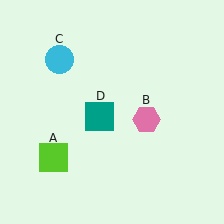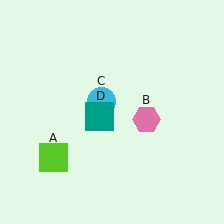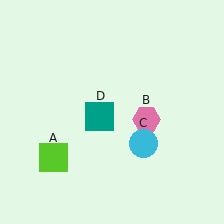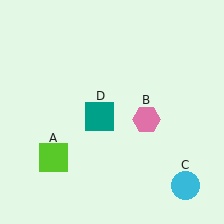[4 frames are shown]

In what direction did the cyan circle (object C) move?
The cyan circle (object C) moved down and to the right.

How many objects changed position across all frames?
1 object changed position: cyan circle (object C).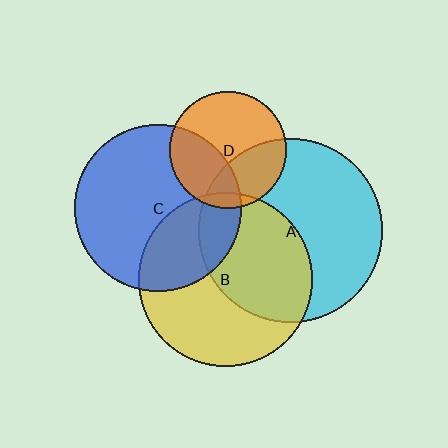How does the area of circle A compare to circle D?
Approximately 2.5 times.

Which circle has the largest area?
Circle A (cyan).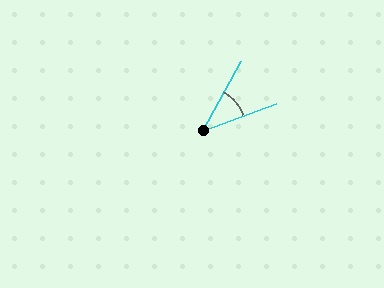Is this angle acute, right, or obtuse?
It is acute.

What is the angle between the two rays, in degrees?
Approximately 41 degrees.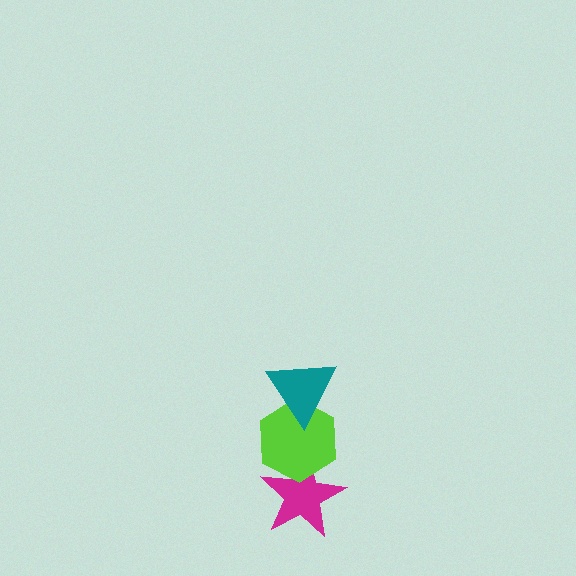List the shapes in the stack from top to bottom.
From top to bottom: the teal triangle, the lime hexagon, the magenta star.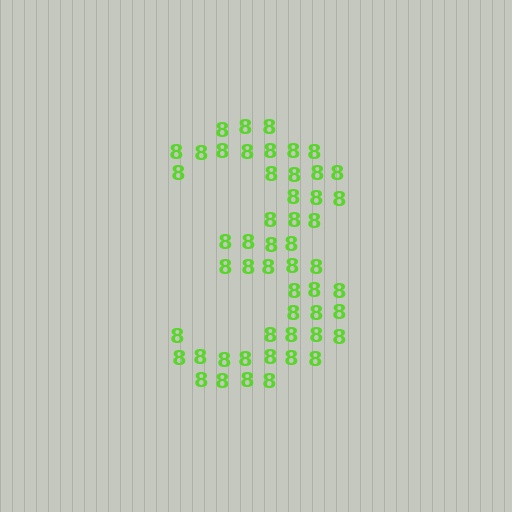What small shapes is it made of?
It is made of small digit 8's.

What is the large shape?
The large shape is the digit 3.